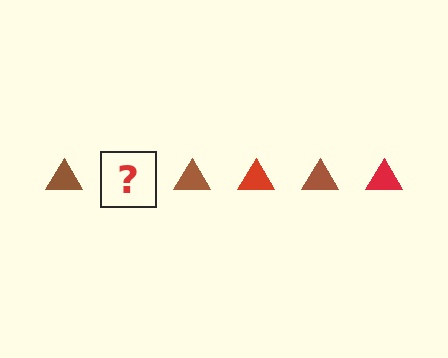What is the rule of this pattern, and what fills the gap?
The rule is that the pattern cycles through brown, red triangles. The gap should be filled with a red triangle.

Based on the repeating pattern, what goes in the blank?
The blank should be a red triangle.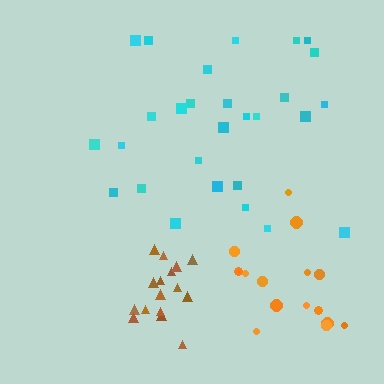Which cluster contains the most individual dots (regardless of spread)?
Cyan (28).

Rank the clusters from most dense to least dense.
brown, orange, cyan.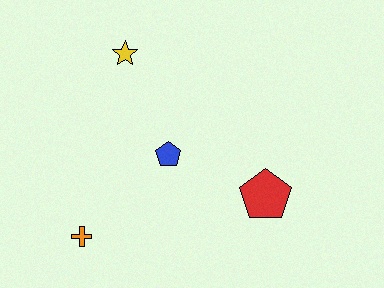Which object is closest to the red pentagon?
The blue pentagon is closest to the red pentagon.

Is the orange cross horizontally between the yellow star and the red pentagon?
No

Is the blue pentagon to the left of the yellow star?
No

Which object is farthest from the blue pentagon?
The orange cross is farthest from the blue pentagon.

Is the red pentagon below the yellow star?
Yes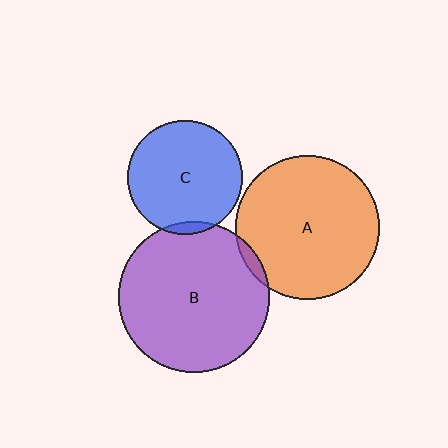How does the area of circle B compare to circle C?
Approximately 1.8 times.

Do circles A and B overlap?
Yes.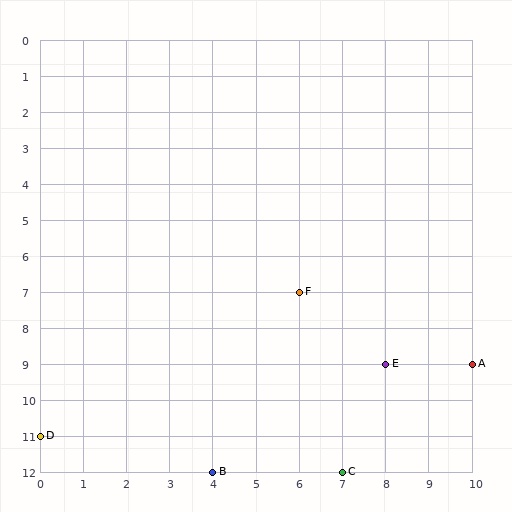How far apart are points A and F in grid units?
Points A and F are 4 columns and 2 rows apart (about 4.5 grid units diagonally).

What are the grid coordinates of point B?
Point B is at grid coordinates (4, 12).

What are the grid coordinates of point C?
Point C is at grid coordinates (7, 12).